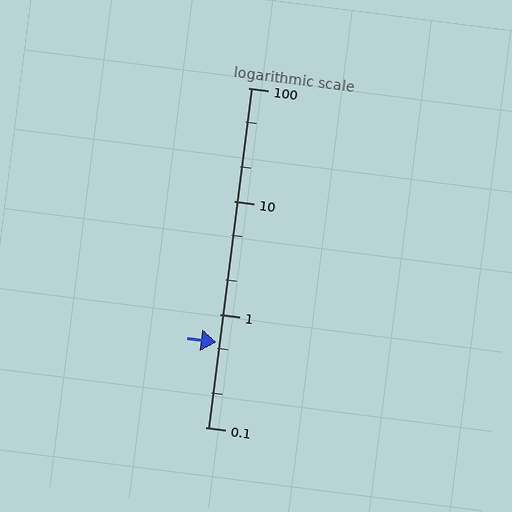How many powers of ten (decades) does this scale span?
The scale spans 3 decades, from 0.1 to 100.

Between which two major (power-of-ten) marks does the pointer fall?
The pointer is between 0.1 and 1.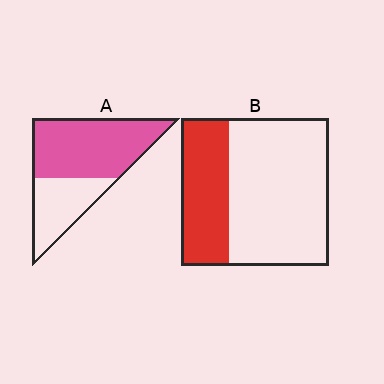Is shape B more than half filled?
No.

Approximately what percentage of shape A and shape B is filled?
A is approximately 65% and B is approximately 30%.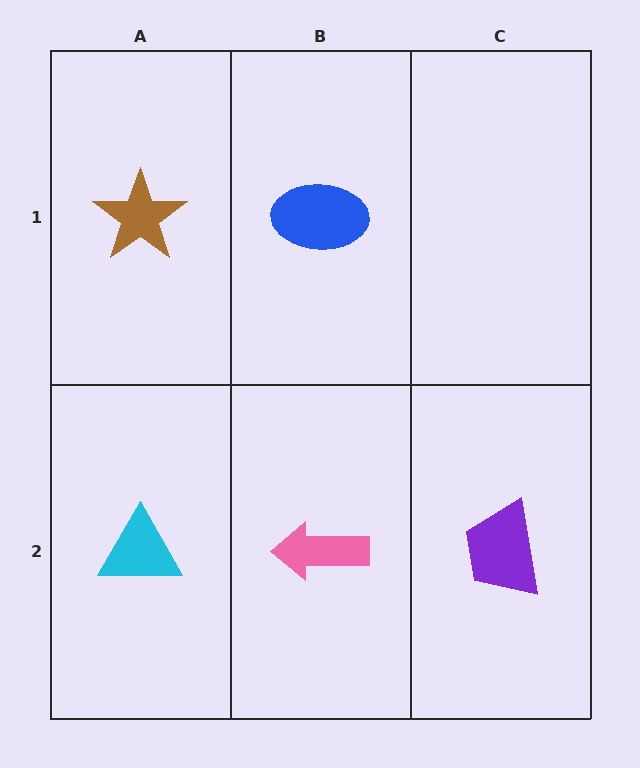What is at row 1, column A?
A brown star.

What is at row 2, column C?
A purple trapezoid.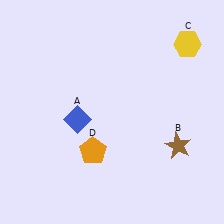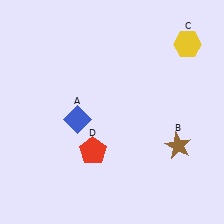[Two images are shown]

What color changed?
The pentagon (D) changed from orange in Image 1 to red in Image 2.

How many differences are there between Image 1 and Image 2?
There is 1 difference between the two images.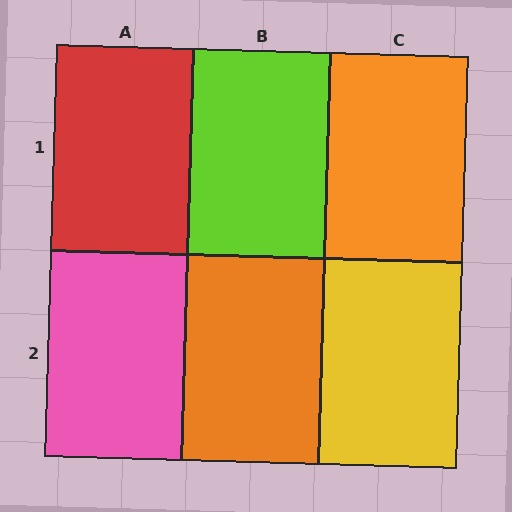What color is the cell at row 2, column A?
Pink.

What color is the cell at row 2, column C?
Yellow.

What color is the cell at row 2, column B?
Orange.